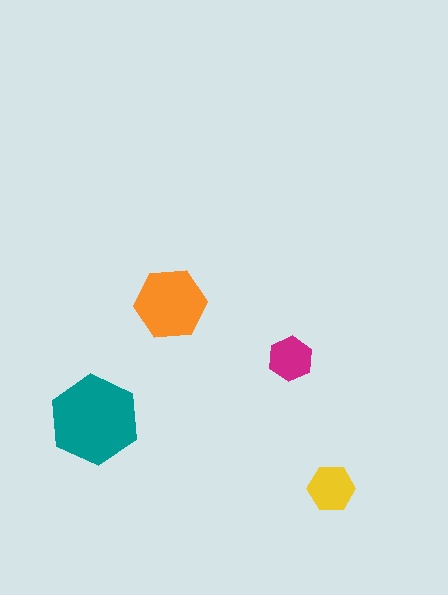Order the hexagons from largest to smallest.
the teal one, the orange one, the yellow one, the magenta one.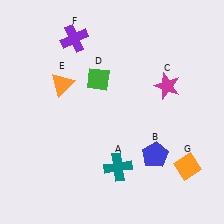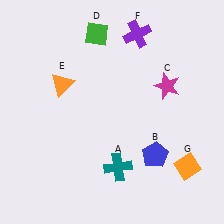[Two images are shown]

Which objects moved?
The objects that moved are: the green diamond (D), the purple cross (F).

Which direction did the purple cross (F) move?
The purple cross (F) moved right.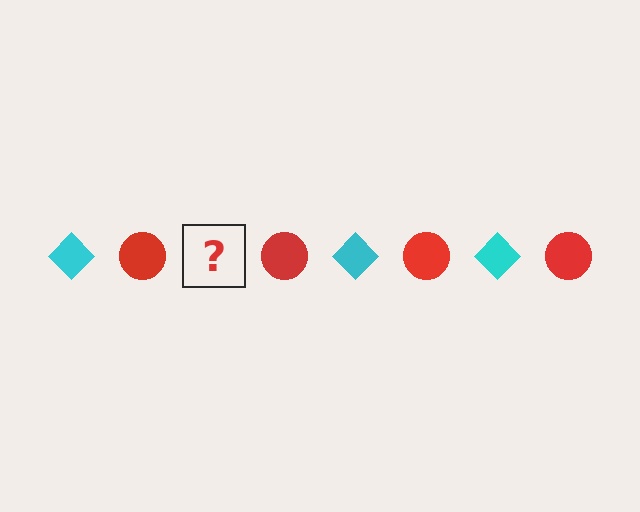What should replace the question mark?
The question mark should be replaced with a cyan diamond.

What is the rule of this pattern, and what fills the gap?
The rule is that the pattern alternates between cyan diamond and red circle. The gap should be filled with a cyan diamond.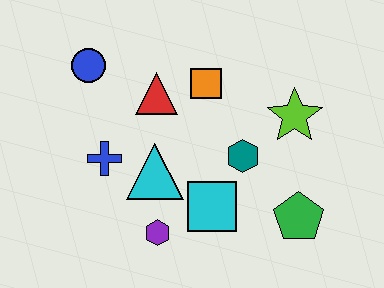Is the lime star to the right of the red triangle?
Yes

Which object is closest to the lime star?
The teal hexagon is closest to the lime star.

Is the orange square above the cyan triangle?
Yes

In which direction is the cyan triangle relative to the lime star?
The cyan triangle is to the left of the lime star.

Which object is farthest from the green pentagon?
The blue circle is farthest from the green pentagon.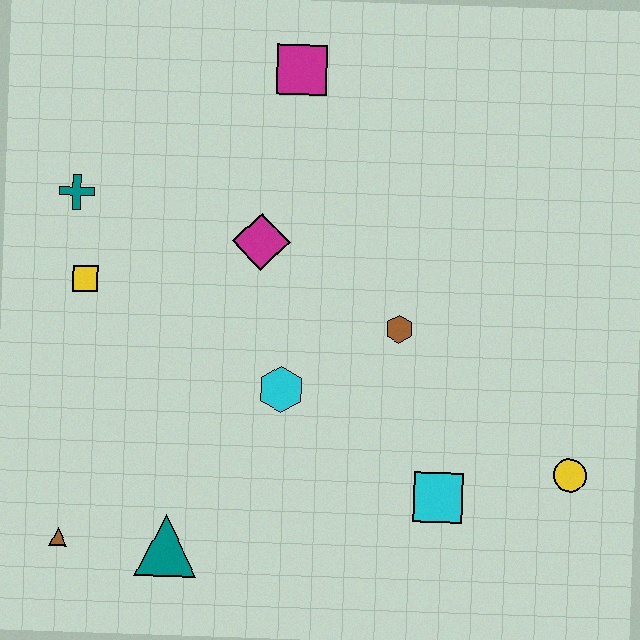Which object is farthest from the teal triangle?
The magenta square is farthest from the teal triangle.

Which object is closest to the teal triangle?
The brown triangle is closest to the teal triangle.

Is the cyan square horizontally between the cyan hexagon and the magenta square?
No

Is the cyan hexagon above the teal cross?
No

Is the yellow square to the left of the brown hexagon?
Yes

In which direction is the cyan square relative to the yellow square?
The cyan square is to the right of the yellow square.